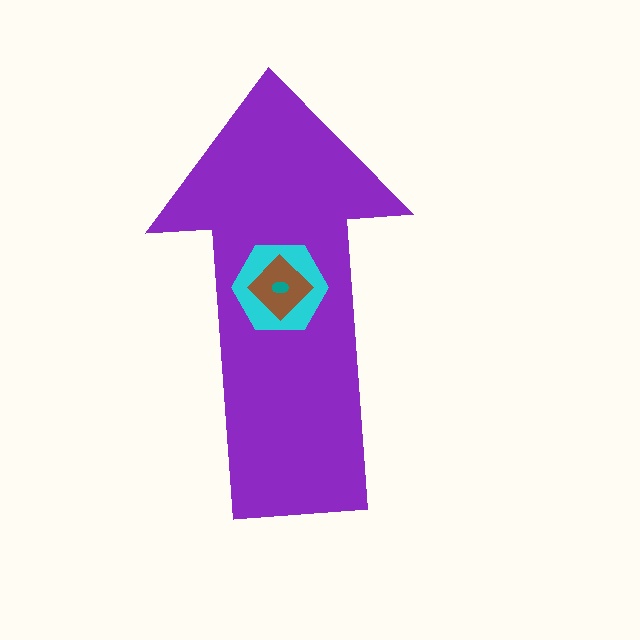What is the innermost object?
The teal ellipse.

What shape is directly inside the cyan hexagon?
The brown diamond.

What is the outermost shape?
The purple arrow.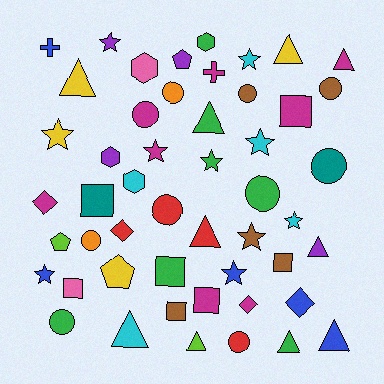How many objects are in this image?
There are 50 objects.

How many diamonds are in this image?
There are 4 diamonds.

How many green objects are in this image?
There are 7 green objects.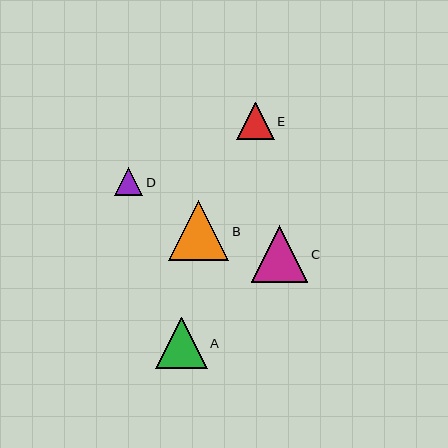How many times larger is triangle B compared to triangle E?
Triangle B is approximately 1.6 times the size of triangle E.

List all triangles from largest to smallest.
From largest to smallest: B, C, A, E, D.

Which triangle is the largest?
Triangle B is the largest with a size of approximately 60 pixels.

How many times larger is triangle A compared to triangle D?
Triangle A is approximately 1.8 times the size of triangle D.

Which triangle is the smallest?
Triangle D is the smallest with a size of approximately 28 pixels.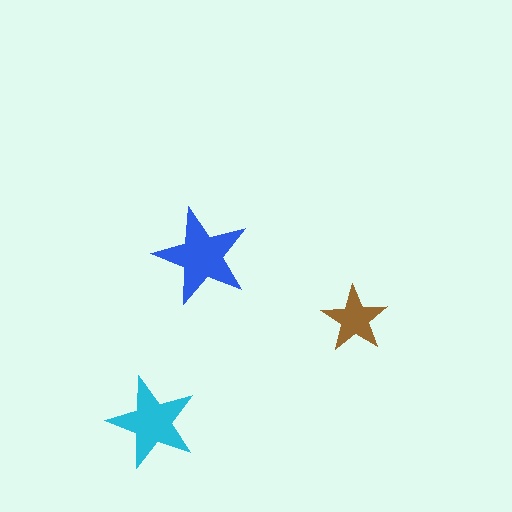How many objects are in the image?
There are 3 objects in the image.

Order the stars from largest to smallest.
the blue one, the cyan one, the brown one.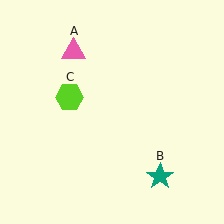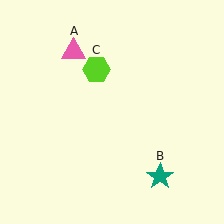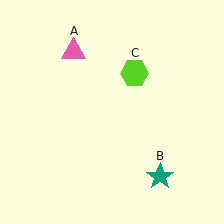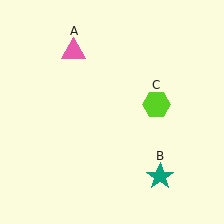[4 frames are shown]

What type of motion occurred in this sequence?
The lime hexagon (object C) rotated clockwise around the center of the scene.